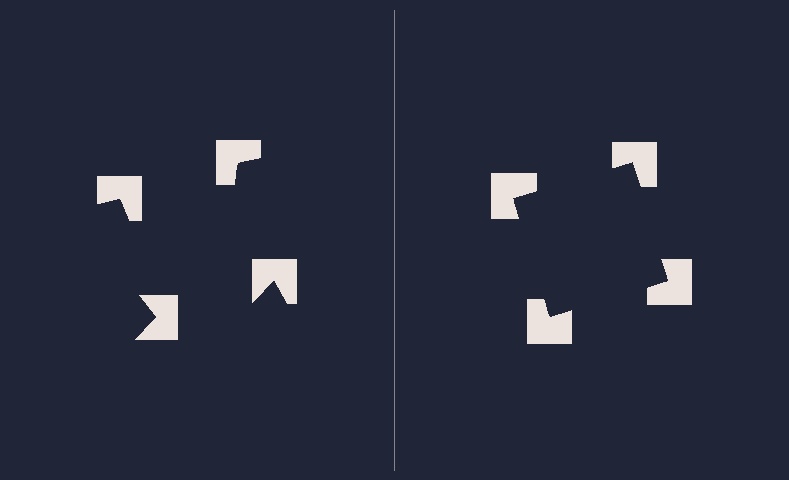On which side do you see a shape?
An illusory square appears on the right side. On the left side the wedge cuts are rotated, so no coherent shape forms.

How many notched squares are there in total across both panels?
8 — 4 on each side.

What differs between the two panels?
The notched squares are positioned identically on both sides; only the wedge orientations differ. On the right they align to a square; on the left they are misaligned.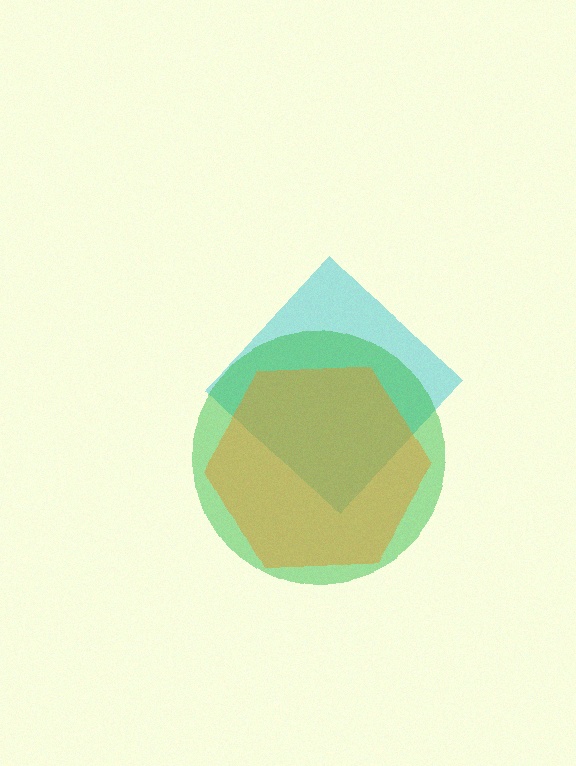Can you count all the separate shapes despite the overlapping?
Yes, there are 3 separate shapes.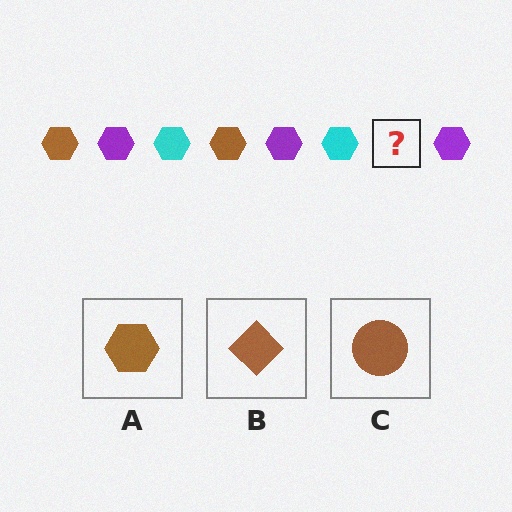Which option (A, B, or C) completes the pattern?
A.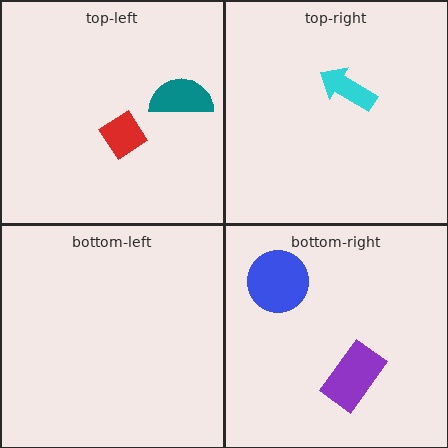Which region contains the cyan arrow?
The top-right region.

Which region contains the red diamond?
The top-left region.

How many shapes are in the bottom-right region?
2.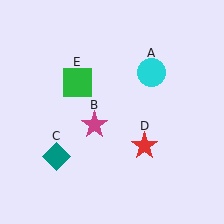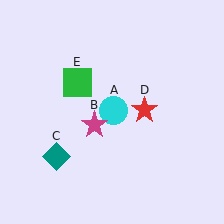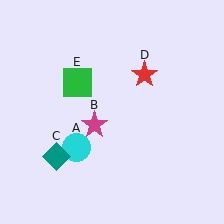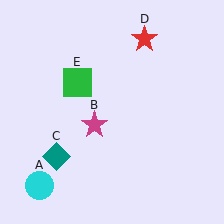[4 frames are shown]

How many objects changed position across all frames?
2 objects changed position: cyan circle (object A), red star (object D).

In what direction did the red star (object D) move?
The red star (object D) moved up.